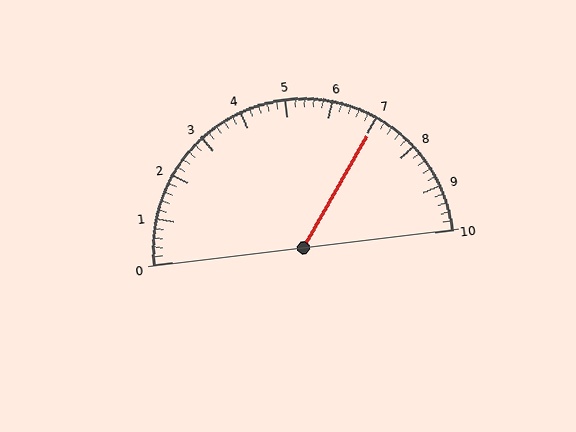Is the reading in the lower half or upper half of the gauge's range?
The reading is in the upper half of the range (0 to 10).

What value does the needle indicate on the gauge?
The needle indicates approximately 7.0.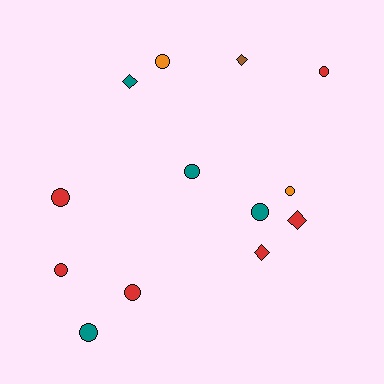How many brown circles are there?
There are no brown circles.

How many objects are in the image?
There are 13 objects.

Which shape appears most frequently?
Circle, with 9 objects.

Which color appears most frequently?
Red, with 6 objects.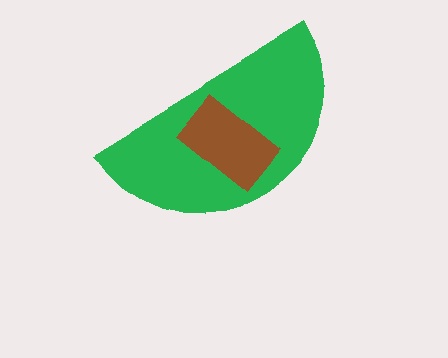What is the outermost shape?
The green semicircle.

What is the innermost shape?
The brown rectangle.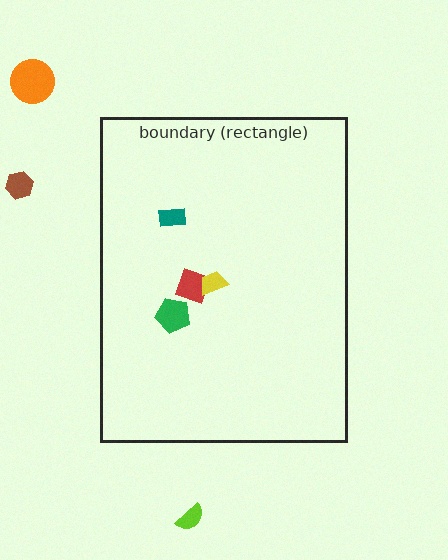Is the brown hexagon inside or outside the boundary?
Outside.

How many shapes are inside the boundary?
4 inside, 3 outside.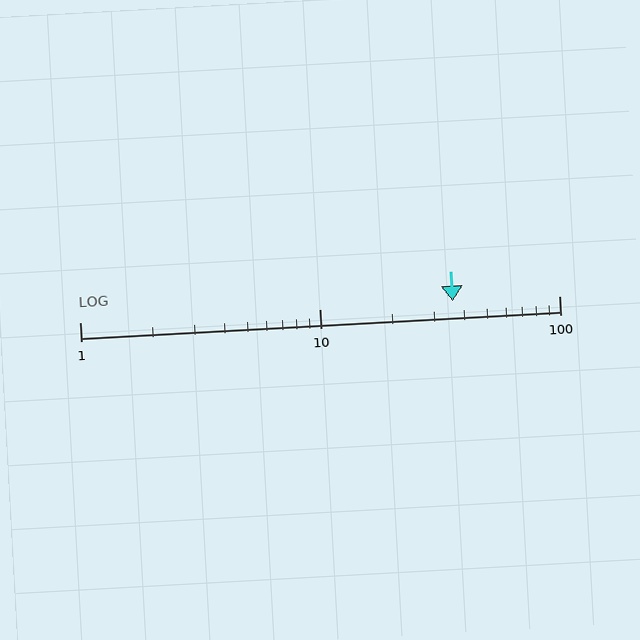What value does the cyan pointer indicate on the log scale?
The pointer indicates approximately 36.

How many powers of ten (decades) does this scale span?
The scale spans 2 decades, from 1 to 100.